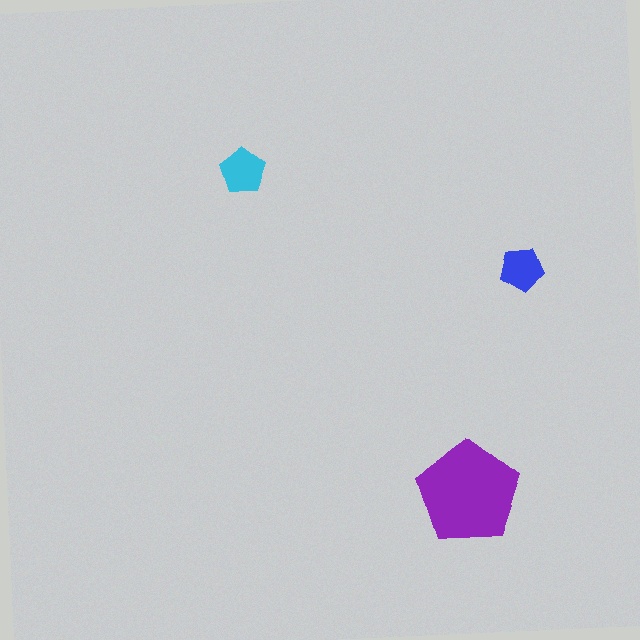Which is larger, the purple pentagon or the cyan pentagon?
The purple one.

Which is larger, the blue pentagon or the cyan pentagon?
The cyan one.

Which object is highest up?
The cyan pentagon is topmost.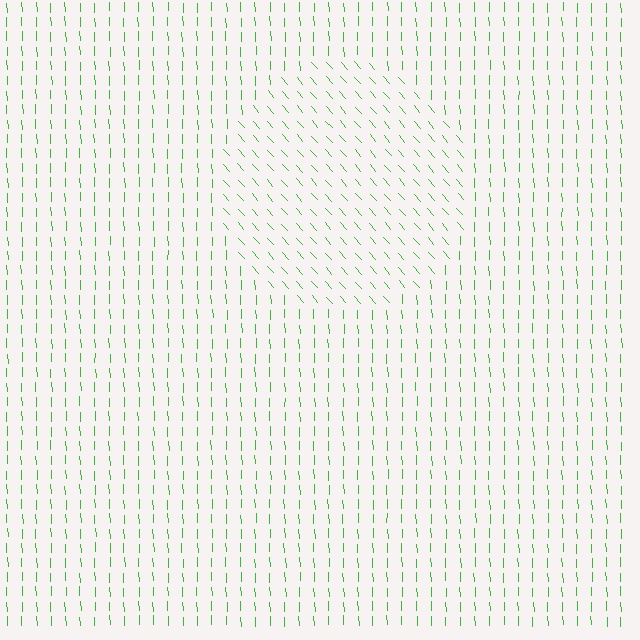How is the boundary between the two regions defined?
The boundary is defined purely by a change in line orientation (approximately 39 degrees difference). All lines are the same color and thickness.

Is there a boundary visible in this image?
Yes, there is a texture boundary formed by a change in line orientation.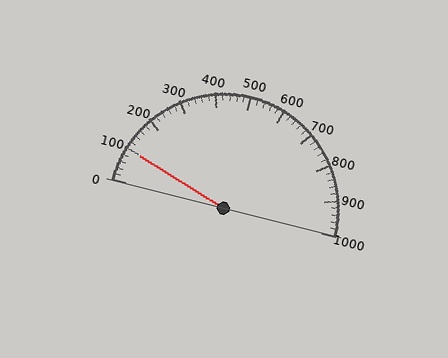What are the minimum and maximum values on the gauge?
The gauge ranges from 0 to 1000.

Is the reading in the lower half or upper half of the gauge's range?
The reading is in the lower half of the range (0 to 1000).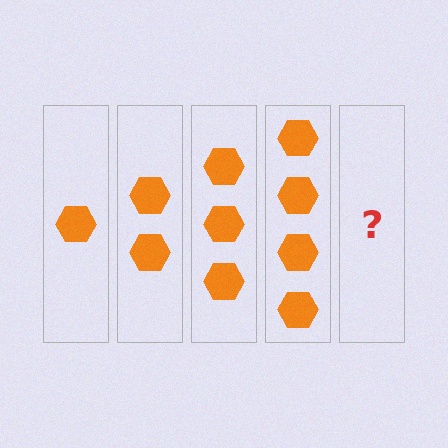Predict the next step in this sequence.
The next step is 5 hexagons.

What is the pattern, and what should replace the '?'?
The pattern is that each step adds one more hexagon. The '?' should be 5 hexagons.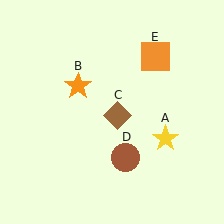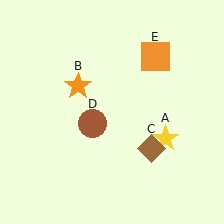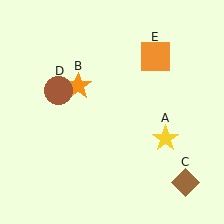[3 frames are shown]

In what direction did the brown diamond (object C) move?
The brown diamond (object C) moved down and to the right.